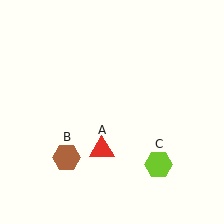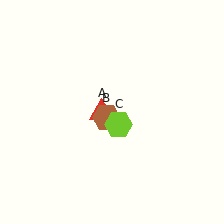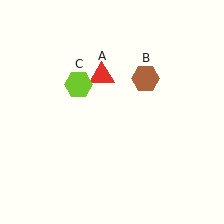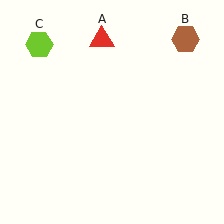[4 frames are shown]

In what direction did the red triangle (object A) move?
The red triangle (object A) moved up.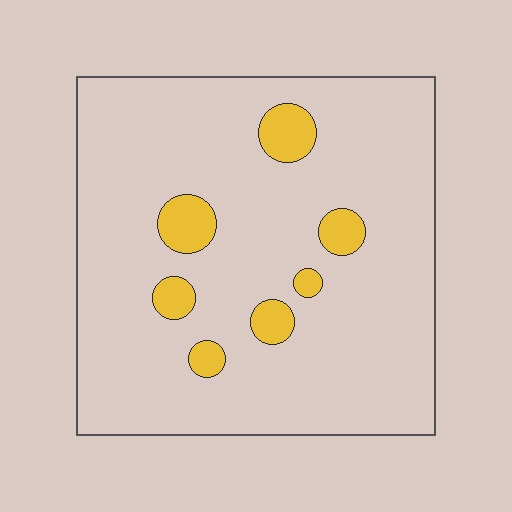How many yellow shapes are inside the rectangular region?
7.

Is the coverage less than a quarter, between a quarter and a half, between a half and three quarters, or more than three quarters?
Less than a quarter.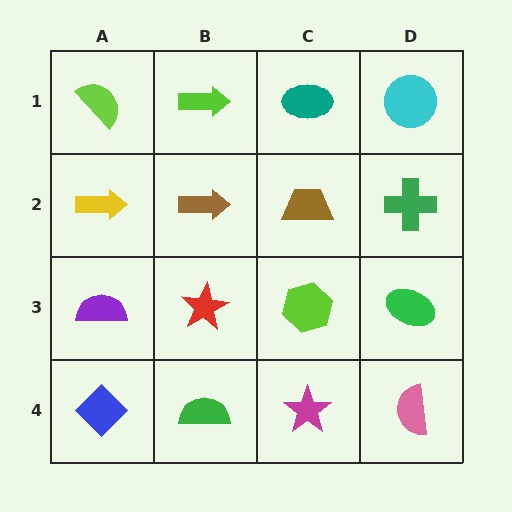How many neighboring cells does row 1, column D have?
2.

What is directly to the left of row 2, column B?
A yellow arrow.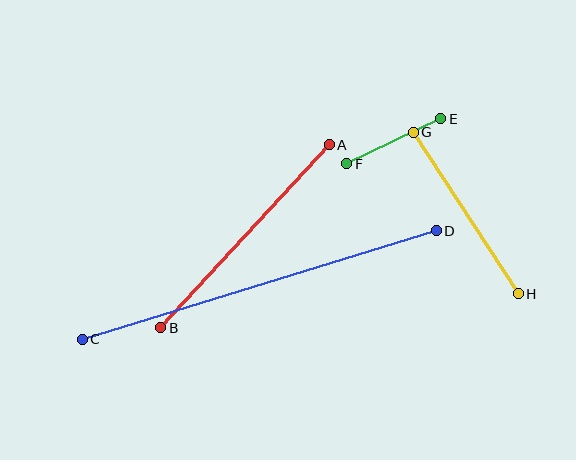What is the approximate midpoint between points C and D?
The midpoint is at approximately (259, 285) pixels.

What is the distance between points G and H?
The distance is approximately 192 pixels.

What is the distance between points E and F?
The distance is approximately 104 pixels.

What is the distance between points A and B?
The distance is approximately 249 pixels.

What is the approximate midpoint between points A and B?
The midpoint is at approximately (245, 236) pixels.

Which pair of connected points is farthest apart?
Points C and D are farthest apart.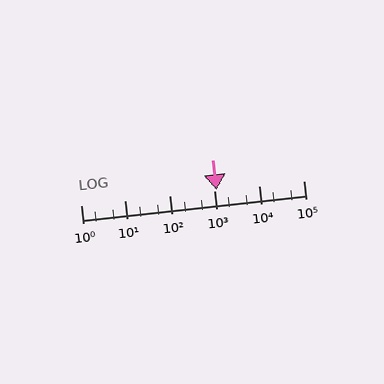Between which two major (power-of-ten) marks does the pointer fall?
The pointer is between 1000 and 10000.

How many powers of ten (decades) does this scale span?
The scale spans 5 decades, from 1 to 100000.